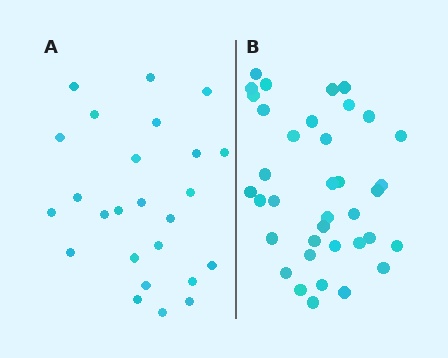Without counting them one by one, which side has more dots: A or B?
Region B (the right region) has more dots.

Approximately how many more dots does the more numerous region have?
Region B has roughly 12 or so more dots than region A.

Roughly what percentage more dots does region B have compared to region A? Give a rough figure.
About 50% more.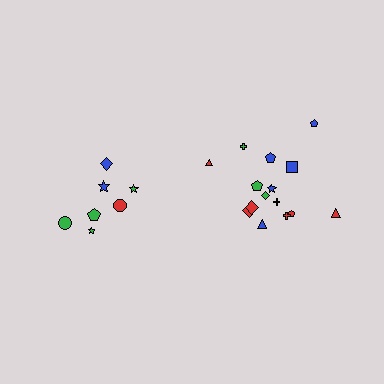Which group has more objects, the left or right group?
The right group.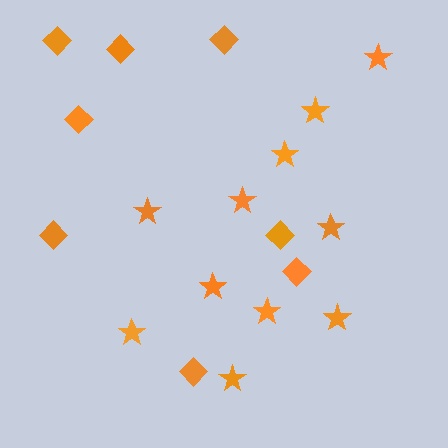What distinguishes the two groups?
There are 2 groups: one group of diamonds (8) and one group of stars (11).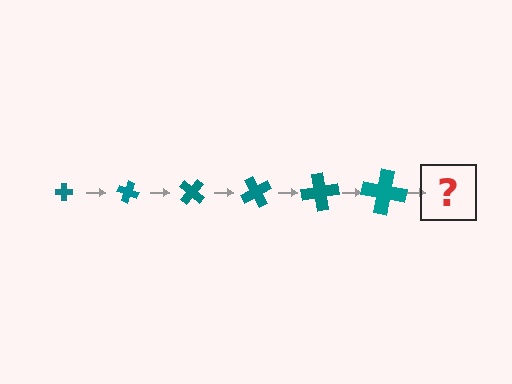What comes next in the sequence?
The next element should be a cross, larger than the previous one and rotated 120 degrees from the start.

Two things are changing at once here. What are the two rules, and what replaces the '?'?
The two rules are that the cross grows larger each step and it rotates 20 degrees each step. The '?' should be a cross, larger than the previous one and rotated 120 degrees from the start.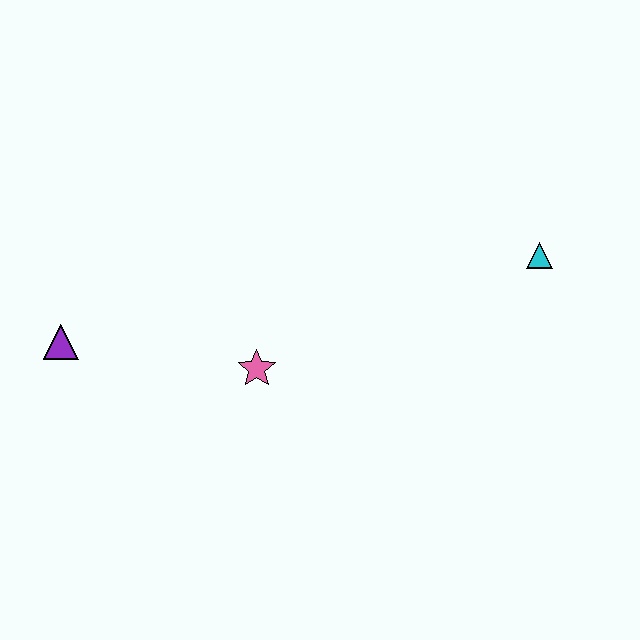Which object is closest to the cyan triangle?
The pink star is closest to the cyan triangle.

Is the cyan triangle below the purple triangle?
No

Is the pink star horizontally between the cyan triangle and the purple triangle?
Yes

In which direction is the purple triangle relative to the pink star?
The purple triangle is to the left of the pink star.